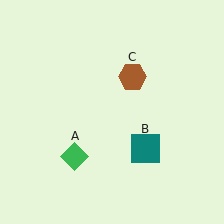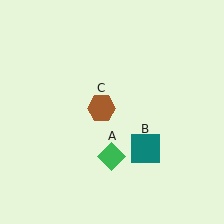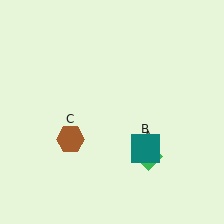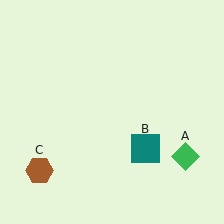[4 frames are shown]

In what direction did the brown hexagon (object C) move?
The brown hexagon (object C) moved down and to the left.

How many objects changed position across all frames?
2 objects changed position: green diamond (object A), brown hexagon (object C).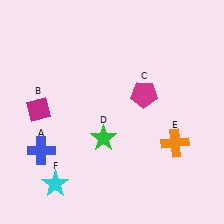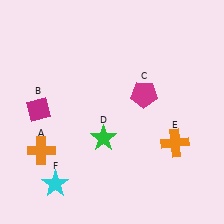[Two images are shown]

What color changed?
The cross (A) changed from blue in Image 1 to orange in Image 2.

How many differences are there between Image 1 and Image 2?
There is 1 difference between the two images.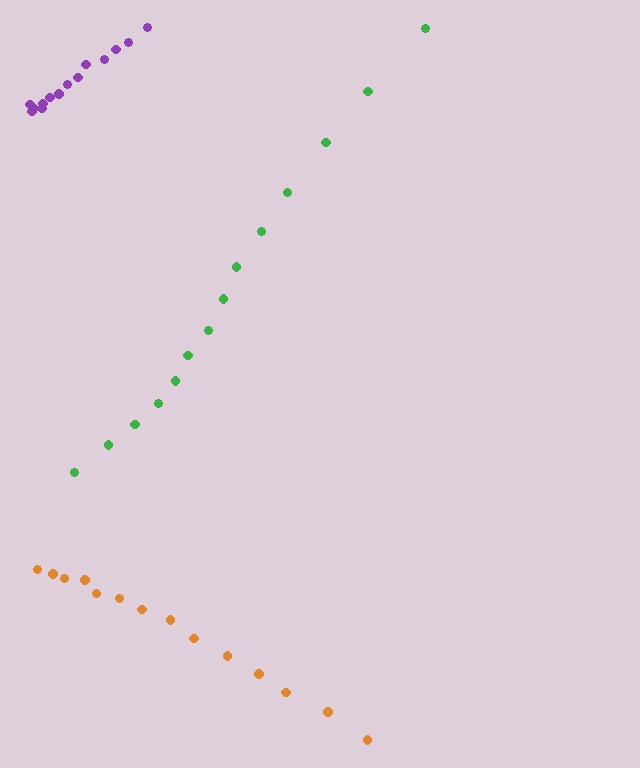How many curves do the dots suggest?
There are 3 distinct paths.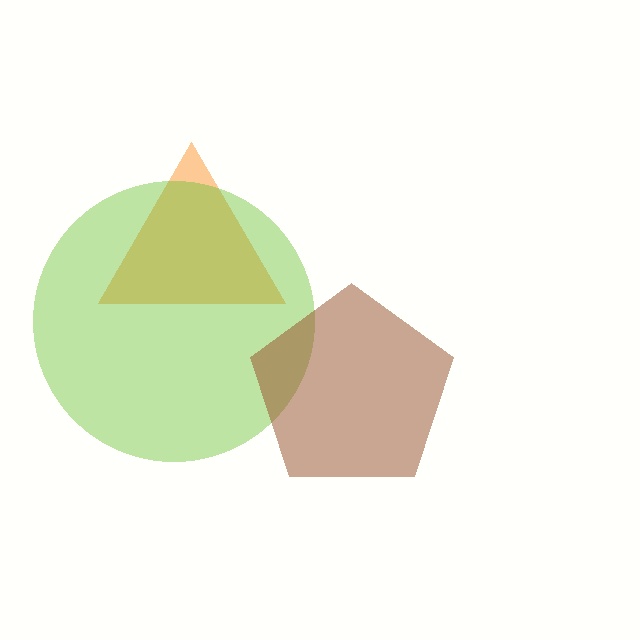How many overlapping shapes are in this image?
There are 3 overlapping shapes in the image.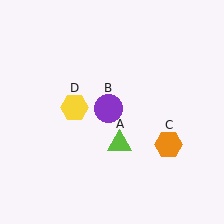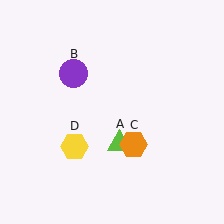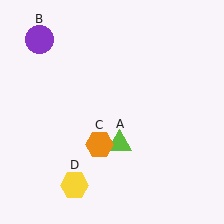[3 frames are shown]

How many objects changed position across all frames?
3 objects changed position: purple circle (object B), orange hexagon (object C), yellow hexagon (object D).